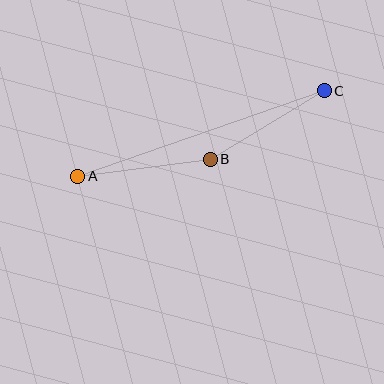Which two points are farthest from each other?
Points A and C are farthest from each other.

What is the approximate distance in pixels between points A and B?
The distance between A and B is approximately 134 pixels.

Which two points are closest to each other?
Points B and C are closest to each other.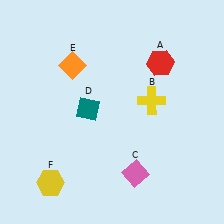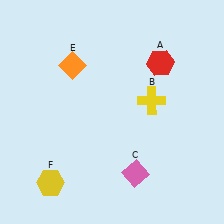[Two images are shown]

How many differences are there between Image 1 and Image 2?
There is 1 difference between the two images.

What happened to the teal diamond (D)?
The teal diamond (D) was removed in Image 2. It was in the top-left area of Image 1.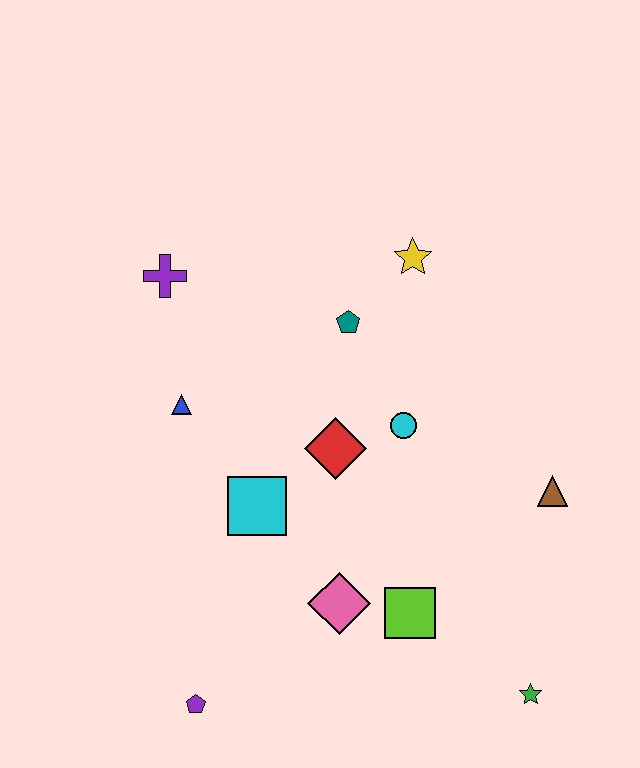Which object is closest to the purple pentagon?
The pink diamond is closest to the purple pentagon.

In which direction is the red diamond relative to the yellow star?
The red diamond is below the yellow star.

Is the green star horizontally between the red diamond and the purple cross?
No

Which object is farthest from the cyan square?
The green star is farthest from the cyan square.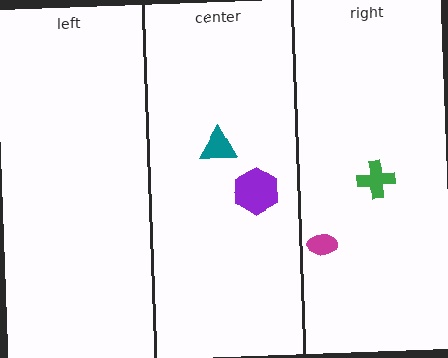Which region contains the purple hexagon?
The center region.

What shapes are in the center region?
The teal triangle, the purple hexagon.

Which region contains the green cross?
The right region.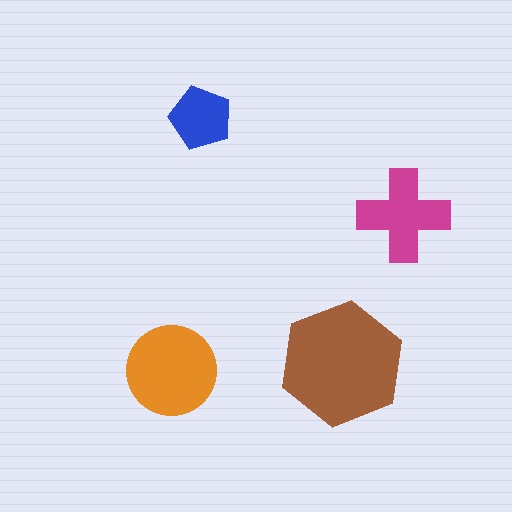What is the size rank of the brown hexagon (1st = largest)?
1st.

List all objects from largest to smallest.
The brown hexagon, the orange circle, the magenta cross, the blue pentagon.